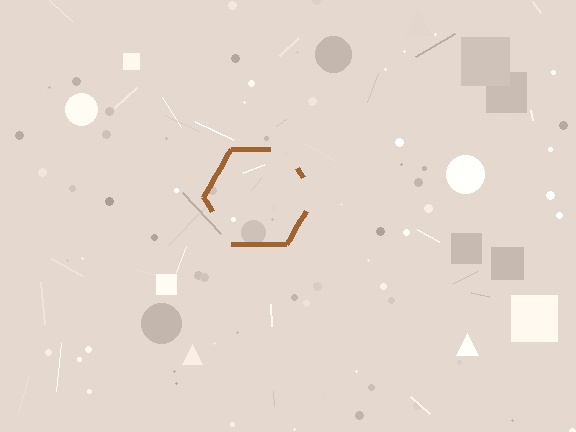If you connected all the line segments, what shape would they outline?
They would outline a hexagon.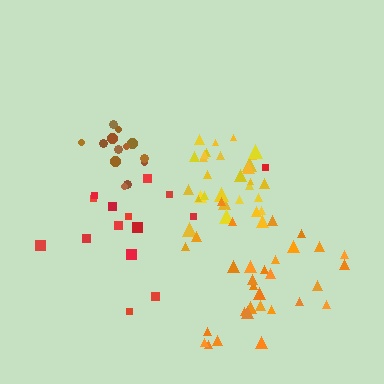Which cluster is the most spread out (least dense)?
Red.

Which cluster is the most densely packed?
Yellow.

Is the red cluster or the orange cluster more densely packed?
Orange.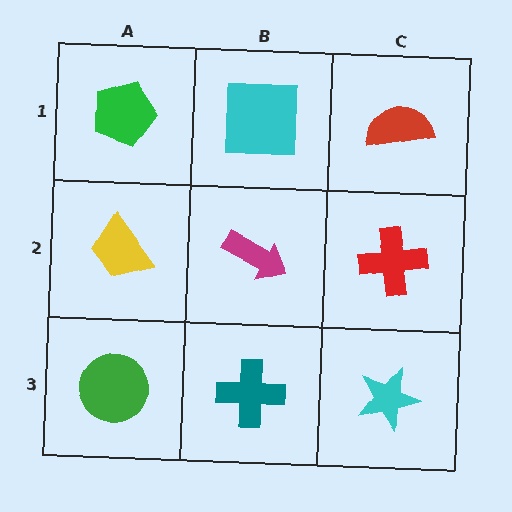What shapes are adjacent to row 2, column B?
A cyan square (row 1, column B), a teal cross (row 3, column B), a yellow trapezoid (row 2, column A), a red cross (row 2, column C).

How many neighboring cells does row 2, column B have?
4.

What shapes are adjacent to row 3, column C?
A red cross (row 2, column C), a teal cross (row 3, column B).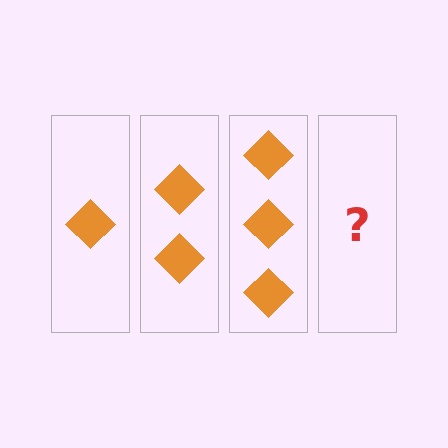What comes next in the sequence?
The next element should be 4 diamonds.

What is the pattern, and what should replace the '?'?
The pattern is that each step adds one more diamond. The '?' should be 4 diamonds.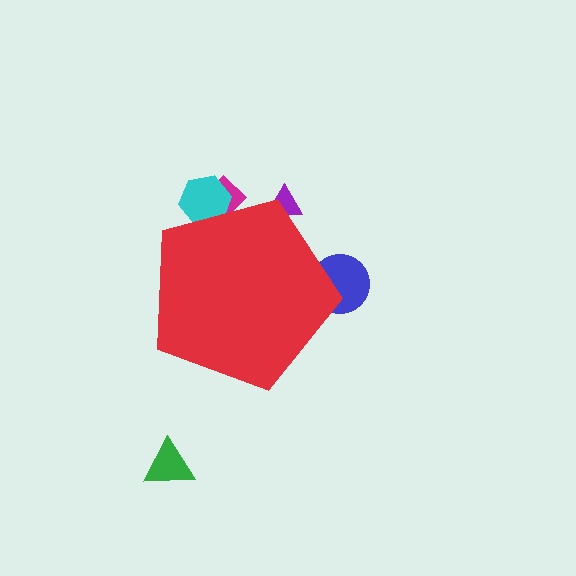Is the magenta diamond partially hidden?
Yes, the magenta diamond is partially hidden behind the red pentagon.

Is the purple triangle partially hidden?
Yes, the purple triangle is partially hidden behind the red pentagon.